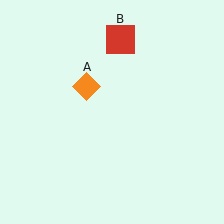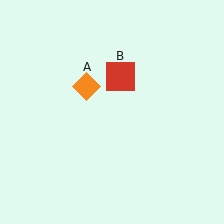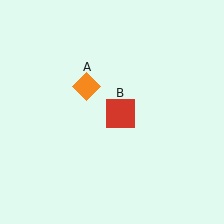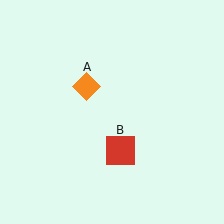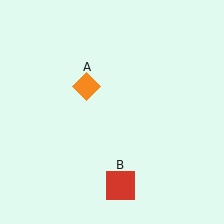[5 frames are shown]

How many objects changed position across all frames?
1 object changed position: red square (object B).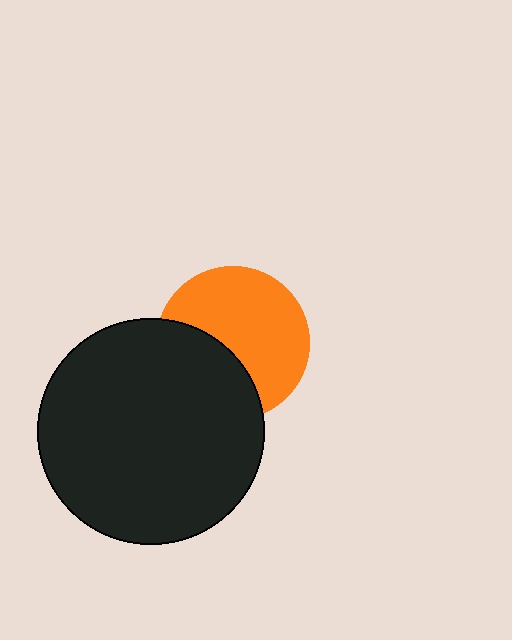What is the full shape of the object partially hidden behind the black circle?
The partially hidden object is an orange circle.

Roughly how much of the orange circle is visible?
About half of it is visible (roughly 63%).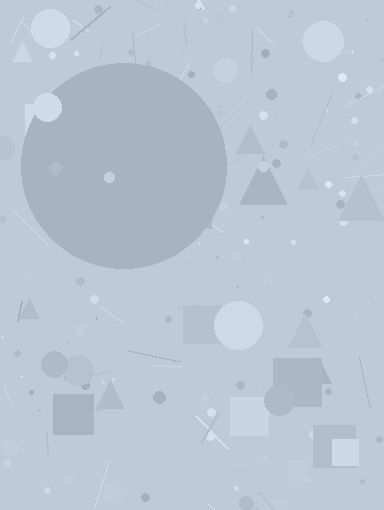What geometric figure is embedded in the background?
A circle is embedded in the background.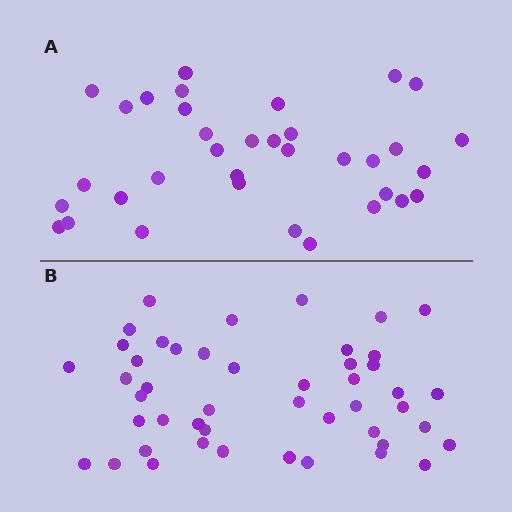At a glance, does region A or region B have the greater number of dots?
Region B (the bottom region) has more dots.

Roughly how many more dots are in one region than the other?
Region B has roughly 12 or so more dots than region A.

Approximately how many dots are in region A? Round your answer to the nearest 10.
About 40 dots. (The exact count is 35, which rounds to 40.)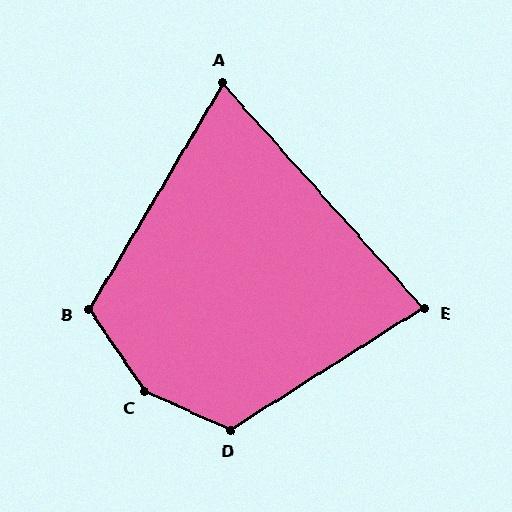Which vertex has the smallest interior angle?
A, at approximately 73 degrees.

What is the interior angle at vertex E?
Approximately 80 degrees (acute).